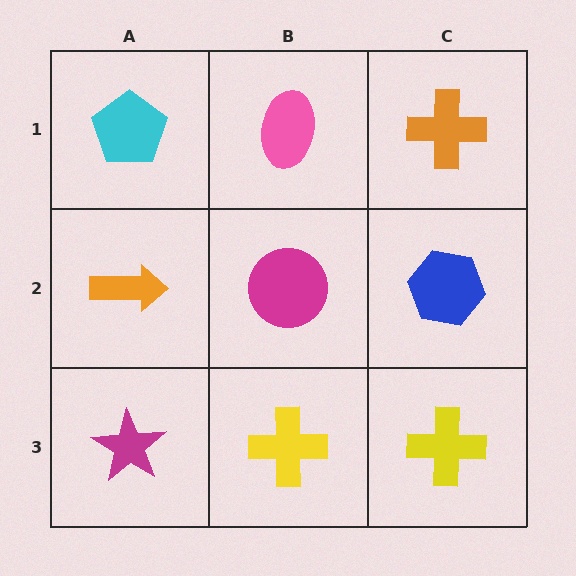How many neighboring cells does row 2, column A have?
3.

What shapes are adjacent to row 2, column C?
An orange cross (row 1, column C), a yellow cross (row 3, column C), a magenta circle (row 2, column B).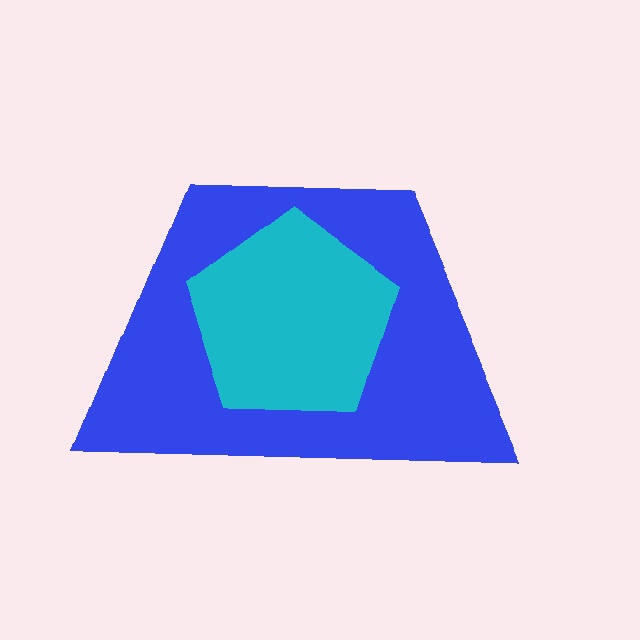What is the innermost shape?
The cyan pentagon.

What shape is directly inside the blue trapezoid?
The cyan pentagon.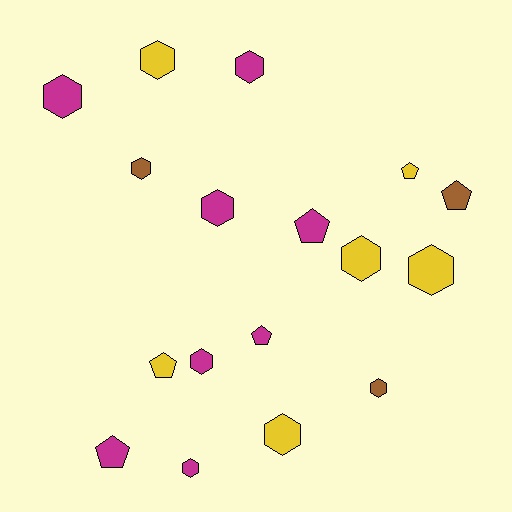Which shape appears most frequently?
Hexagon, with 11 objects.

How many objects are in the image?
There are 17 objects.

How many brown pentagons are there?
There is 1 brown pentagon.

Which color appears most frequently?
Magenta, with 8 objects.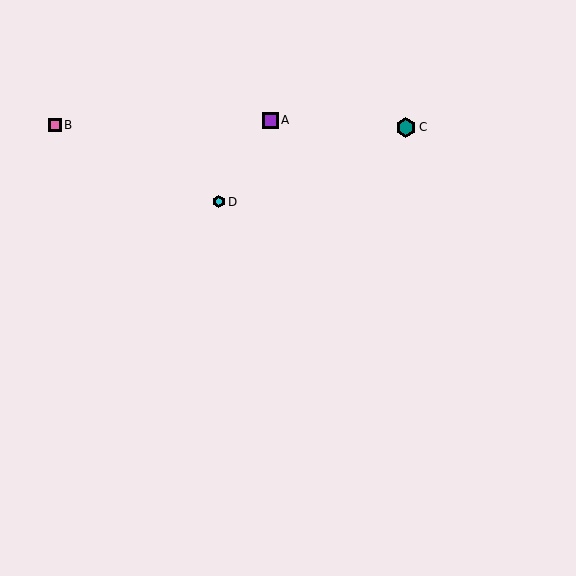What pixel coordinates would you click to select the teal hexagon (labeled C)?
Click at (406, 127) to select the teal hexagon C.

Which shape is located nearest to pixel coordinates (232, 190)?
The cyan hexagon (labeled D) at (219, 202) is nearest to that location.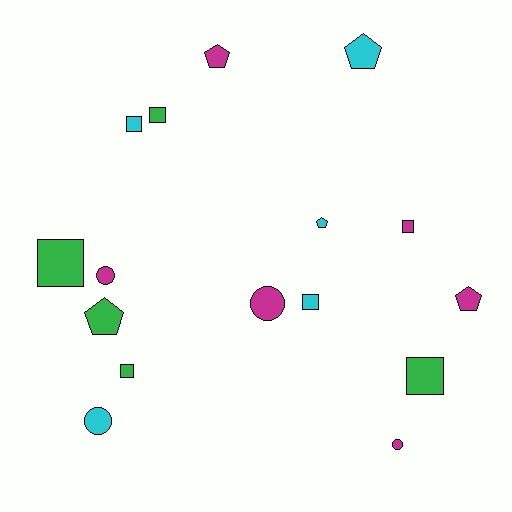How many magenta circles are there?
There are 3 magenta circles.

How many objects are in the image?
There are 16 objects.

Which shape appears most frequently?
Square, with 7 objects.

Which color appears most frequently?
Magenta, with 6 objects.